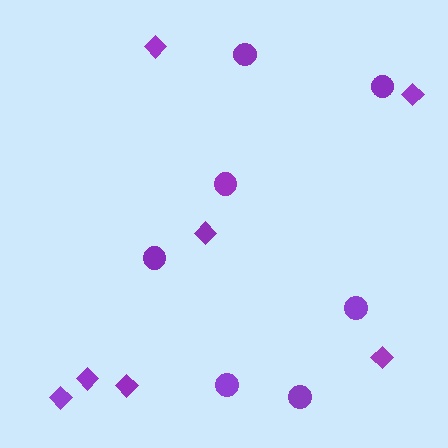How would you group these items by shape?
There are 2 groups: one group of circles (7) and one group of diamonds (7).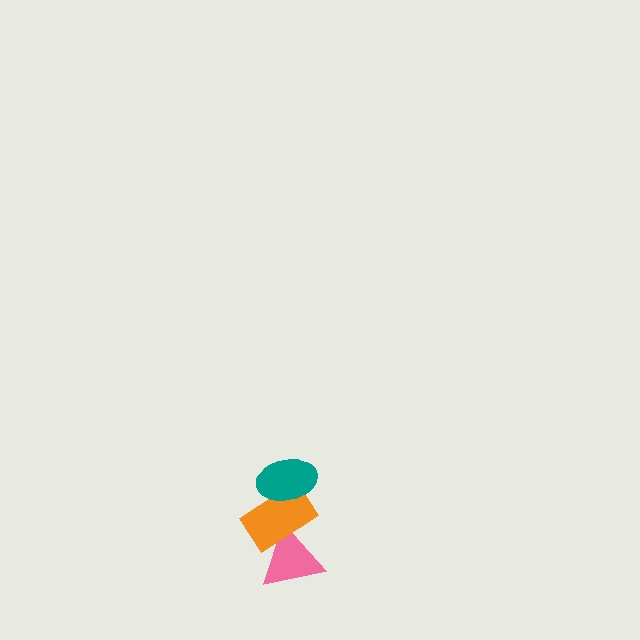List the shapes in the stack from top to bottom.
From top to bottom: the teal ellipse, the orange rectangle, the pink triangle.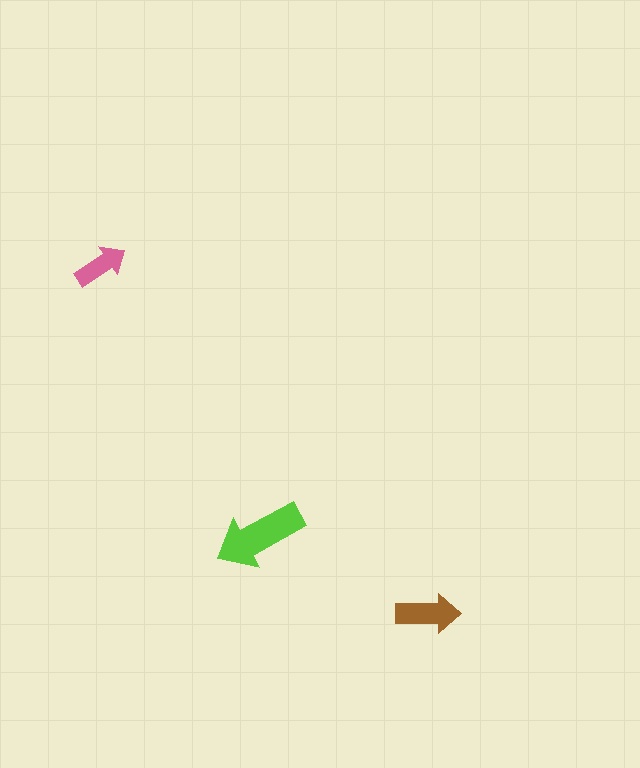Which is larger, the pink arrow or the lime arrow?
The lime one.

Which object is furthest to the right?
The brown arrow is rightmost.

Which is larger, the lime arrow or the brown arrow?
The lime one.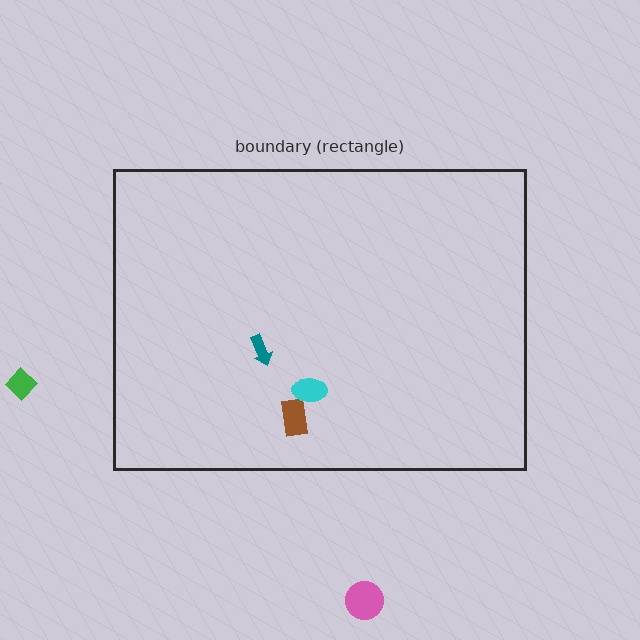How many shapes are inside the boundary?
3 inside, 2 outside.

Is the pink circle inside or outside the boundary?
Outside.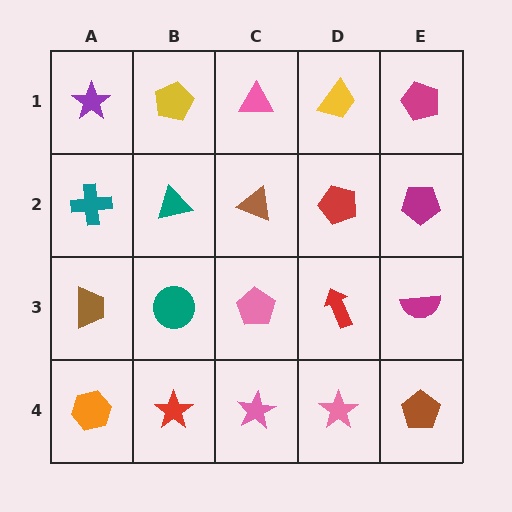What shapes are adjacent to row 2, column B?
A yellow pentagon (row 1, column B), a teal circle (row 3, column B), a teal cross (row 2, column A), a brown triangle (row 2, column C).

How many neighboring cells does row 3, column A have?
3.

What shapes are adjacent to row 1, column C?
A brown triangle (row 2, column C), a yellow pentagon (row 1, column B), a yellow trapezoid (row 1, column D).